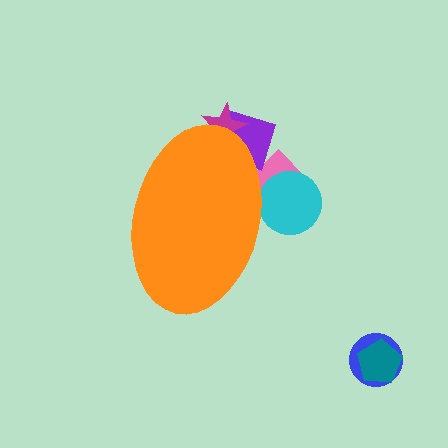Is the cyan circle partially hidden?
Yes, the cyan circle is partially hidden behind the orange ellipse.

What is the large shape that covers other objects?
An orange ellipse.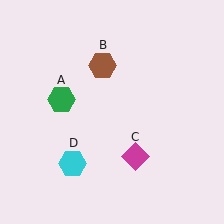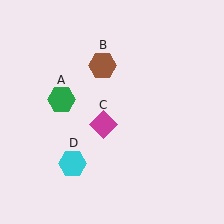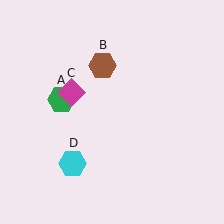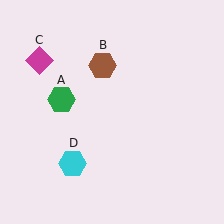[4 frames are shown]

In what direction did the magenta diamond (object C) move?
The magenta diamond (object C) moved up and to the left.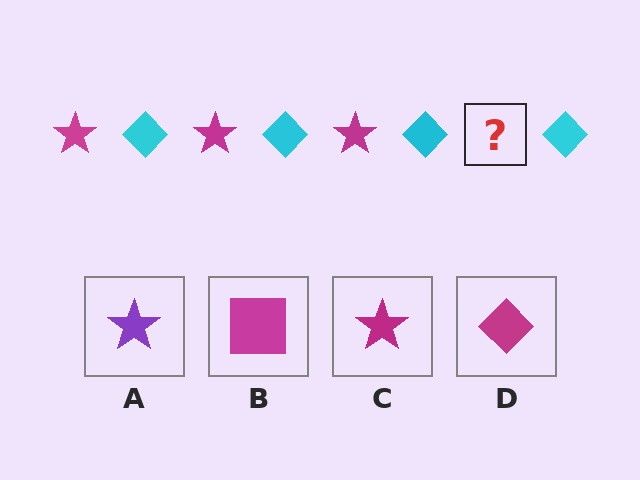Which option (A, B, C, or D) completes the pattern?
C.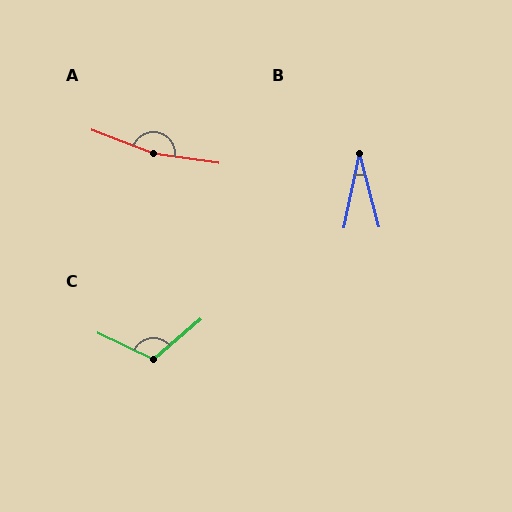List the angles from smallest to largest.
B (27°), C (114°), A (167°).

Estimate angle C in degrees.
Approximately 114 degrees.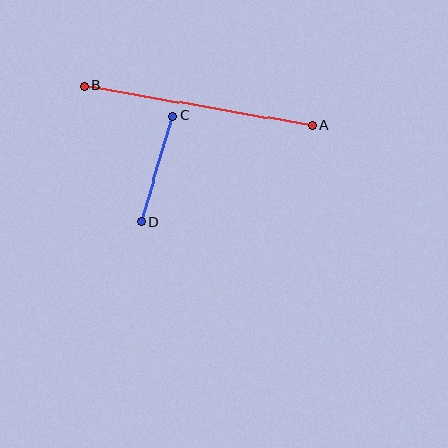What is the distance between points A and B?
The distance is approximately 231 pixels.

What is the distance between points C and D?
The distance is approximately 110 pixels.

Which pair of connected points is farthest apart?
Points A and B are farthest apart.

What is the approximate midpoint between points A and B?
The midpoint is at approximately (198, 105) pixels.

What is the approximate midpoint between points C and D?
The midpoint is at approximately (157, 169) pixels.